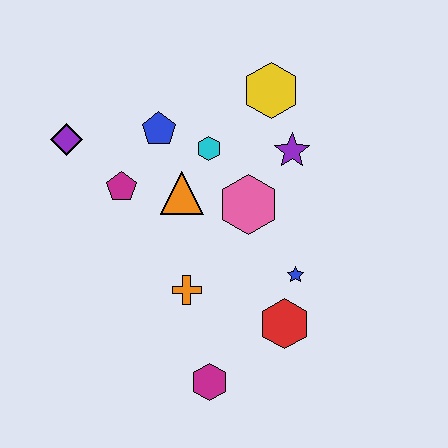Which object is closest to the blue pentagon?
The cyan hexagon is closest to the blue pentagon.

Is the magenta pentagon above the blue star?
Yes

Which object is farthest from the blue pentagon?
The magenta hexagon is farthest from the blue pentagon.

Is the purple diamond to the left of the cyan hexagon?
Yes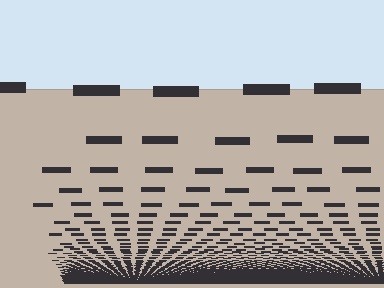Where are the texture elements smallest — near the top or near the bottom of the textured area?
Near the bottom.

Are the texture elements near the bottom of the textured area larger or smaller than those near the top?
Smaller. The gradient is inverted — elements near the bottom are smaller and denser.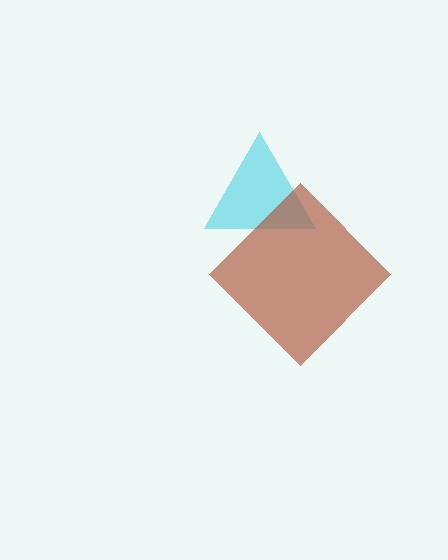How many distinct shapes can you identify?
There are 2 distinct shapes: a cyan triangle, a brown diamond.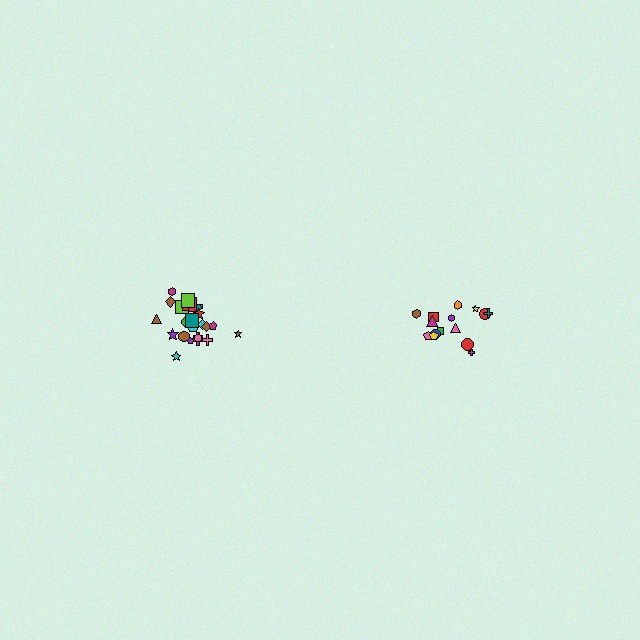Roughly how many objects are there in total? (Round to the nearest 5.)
Roughly 40 objects in total.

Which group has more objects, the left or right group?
The left group.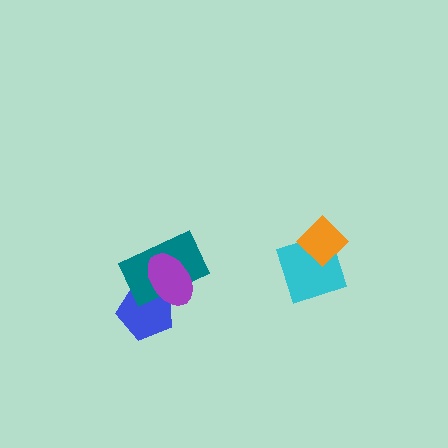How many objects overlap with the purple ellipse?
2 objects overlap with the purple ellipse.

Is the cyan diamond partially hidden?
Yes, it is partially covered by another shape.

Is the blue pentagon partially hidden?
Yes, it is partially covered by another shape.